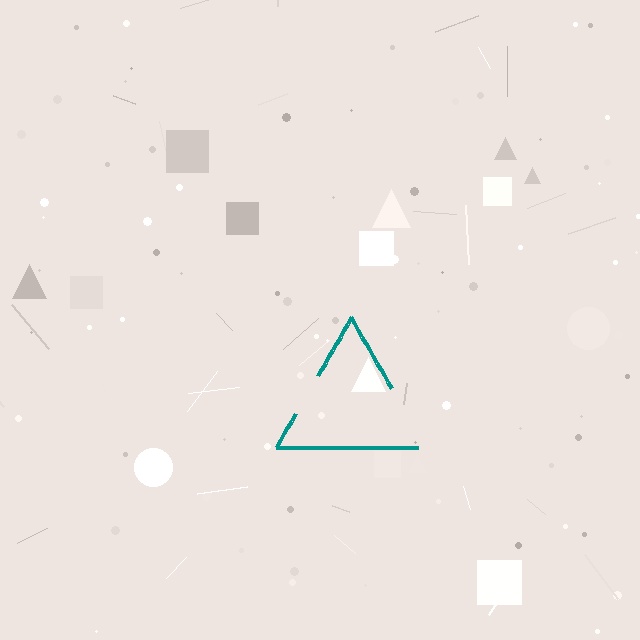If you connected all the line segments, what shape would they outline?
They would outline a triangle.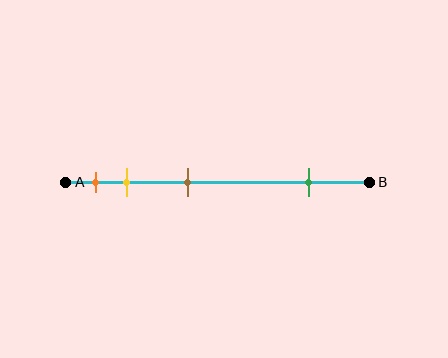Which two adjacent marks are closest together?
The orange and yellow marks are the closest adjacent pair.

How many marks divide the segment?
There are 4 marks dividing the segment.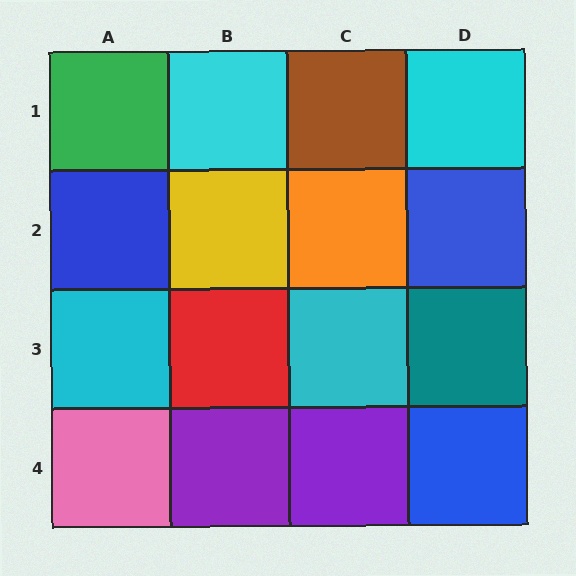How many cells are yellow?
1 cell is yellow.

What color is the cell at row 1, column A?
Green.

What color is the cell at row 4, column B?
Purple.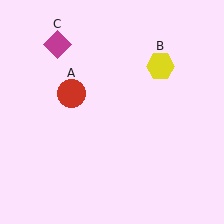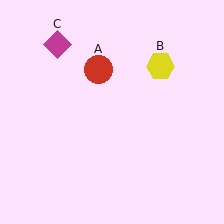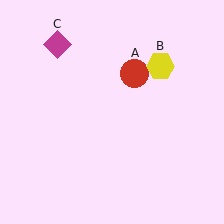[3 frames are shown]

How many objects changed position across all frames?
1 object changed position: red circle (object A).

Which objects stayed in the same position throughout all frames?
Yellow hexagon (object B) and magenta diamond (object C) remained stationary.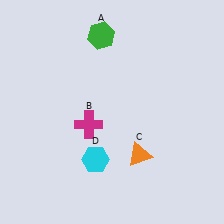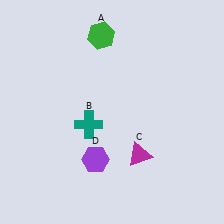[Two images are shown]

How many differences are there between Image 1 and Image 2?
There are 3 differences between the two images.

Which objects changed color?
B changed from magenta to teal. C changed from orange to magenta. D changed from cyan to purple.